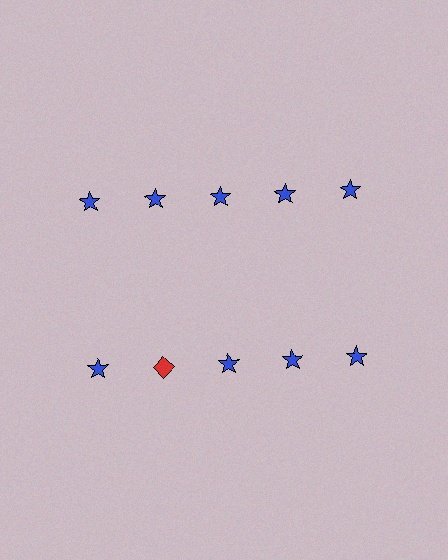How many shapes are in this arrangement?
There are 10 shapes arranged in a grid pattern.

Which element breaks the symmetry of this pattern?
The red diamond in the second row, second from left column breaks the symmetry. All other shapes are blue stars.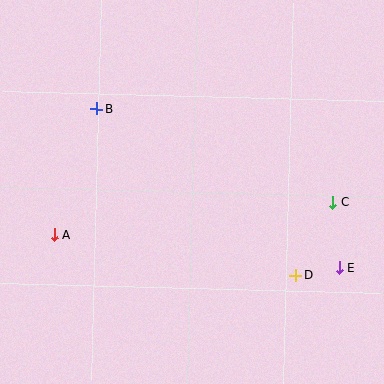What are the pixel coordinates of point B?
Point B is at (97, 108).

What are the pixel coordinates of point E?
Point E is at (339, 268).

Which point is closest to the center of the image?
Point B at (97, 108) is closest to the center.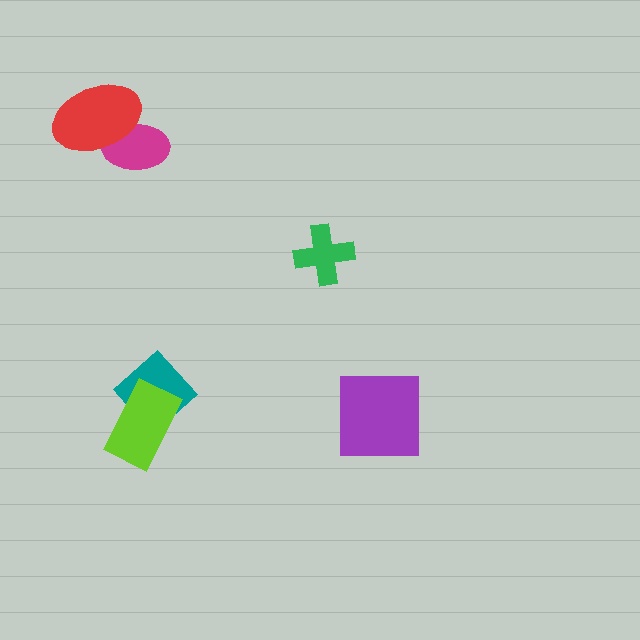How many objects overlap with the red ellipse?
1 object overlaps with the red ellipse.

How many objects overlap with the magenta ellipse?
1 object overlaps with the magenta ellipse.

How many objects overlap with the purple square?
0 objects overlap with the purple square.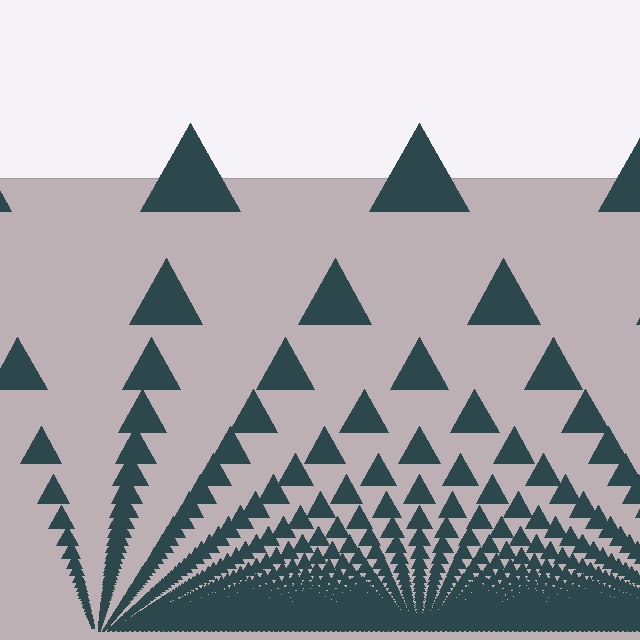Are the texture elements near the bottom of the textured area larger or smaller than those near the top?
Smaller. The gradient is inverted — elements near the bottom are smaller and denser.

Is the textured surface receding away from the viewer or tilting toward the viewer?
The surface appears to tilt toward the viewer. Texture elements get larger and sparser toward the top.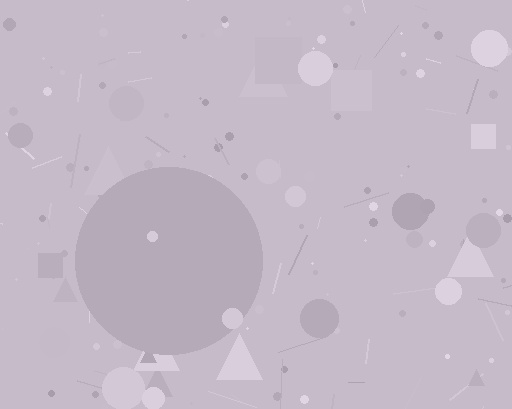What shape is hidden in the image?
A circle is hidden in the image.